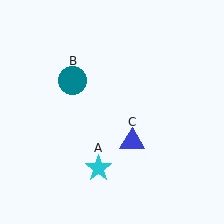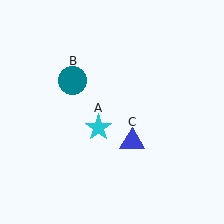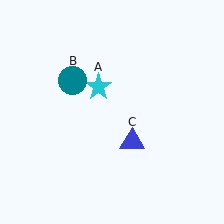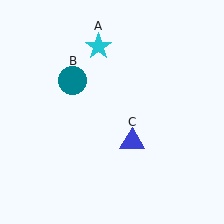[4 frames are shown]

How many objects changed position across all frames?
1 object changed position: cyan star (object A).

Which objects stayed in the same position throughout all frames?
Teal circle (object B) and blue triangle (object C) remained stationary.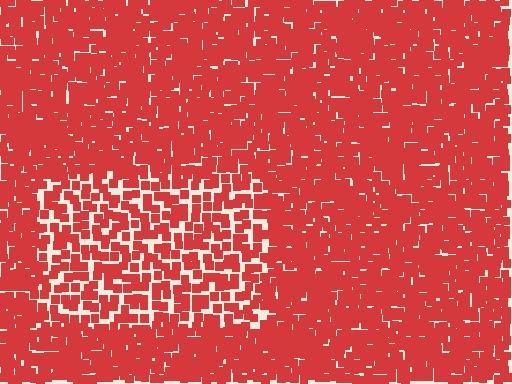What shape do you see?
I see a rectangle.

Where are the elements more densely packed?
The elements are more densely packed outside the rectangle boundary.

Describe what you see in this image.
The image contains small red elements arranged at two different densities. A rectangle-shaped region is visible where the elements are less densely packed than the surrounding area.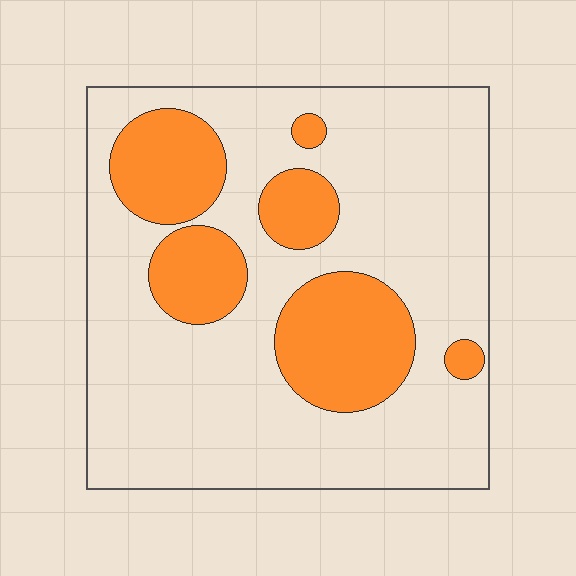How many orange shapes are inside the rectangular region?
6.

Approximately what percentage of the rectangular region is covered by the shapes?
Approximately 25%.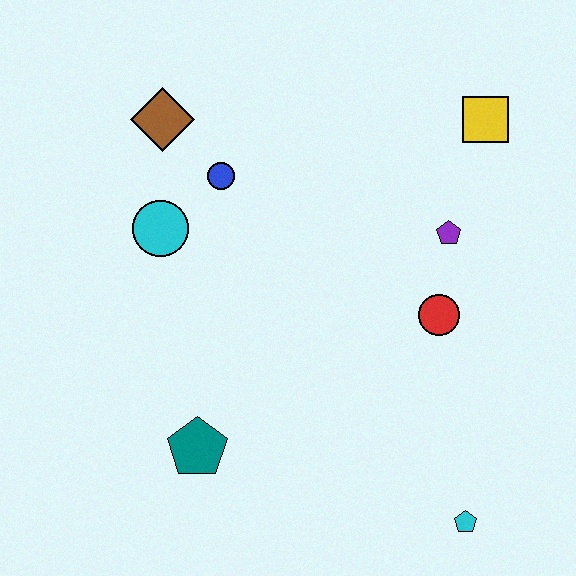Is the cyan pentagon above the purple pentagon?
No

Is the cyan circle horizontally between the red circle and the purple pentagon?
No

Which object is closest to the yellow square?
The purple pentagon is closest to the yellow square.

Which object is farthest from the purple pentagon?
The teal pentagon is farthest from the purple pentagon.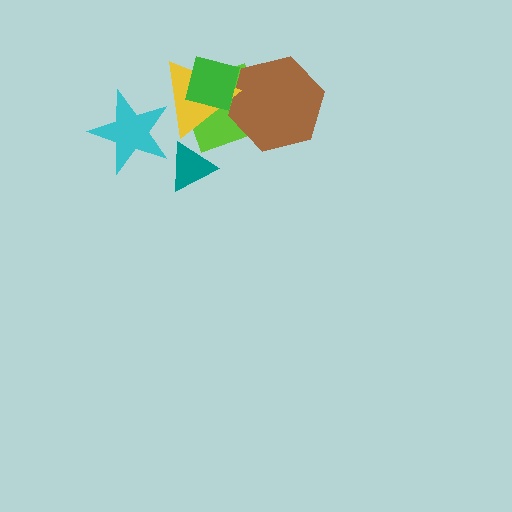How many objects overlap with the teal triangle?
1 object overlaps with the teal triangle.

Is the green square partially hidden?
No, no other shape covers it.